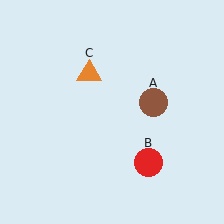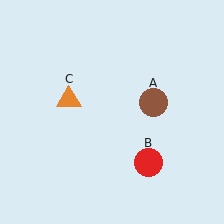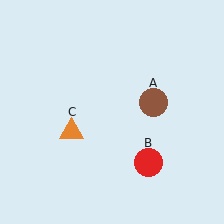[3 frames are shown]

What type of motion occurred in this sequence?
The orange triangle (object C) rotated counterclockwise around the center of the scene.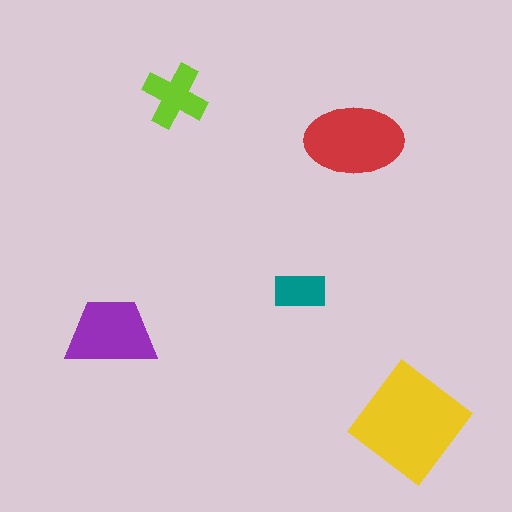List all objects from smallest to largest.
The teal rectangle, the lime cross, the purple trapezoid, the red ellipse, the yellow diamond.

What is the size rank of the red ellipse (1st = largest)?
2nd.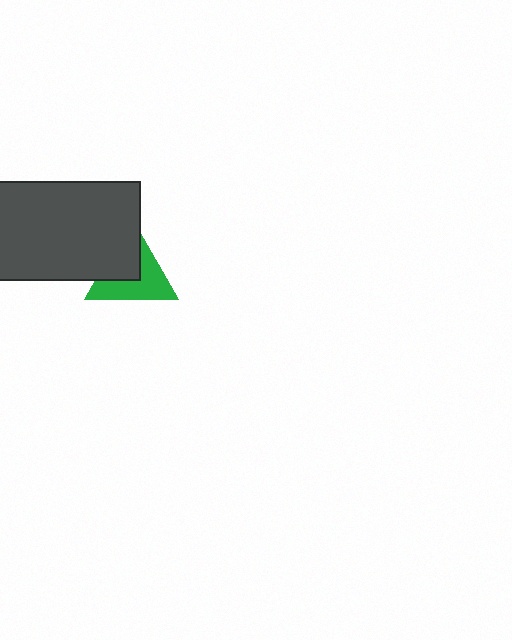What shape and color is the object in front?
The object in front is a dark gray rectangle.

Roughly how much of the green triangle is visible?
About half of it is visible (roughly 55%).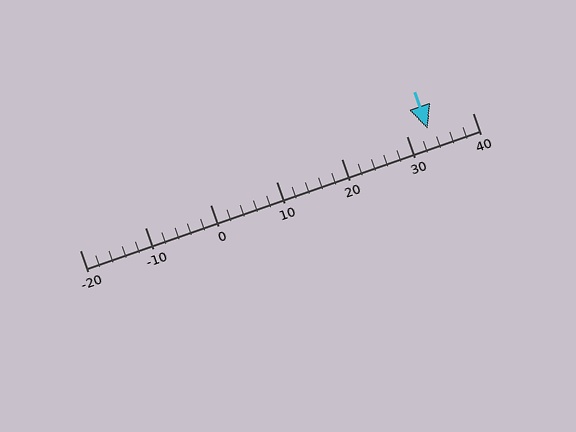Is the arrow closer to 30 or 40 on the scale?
The arrow is closer to 30.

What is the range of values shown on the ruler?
The ruler shows values from -20 to 40.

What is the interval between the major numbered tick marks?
The major tick marks are spaced 10 units apart.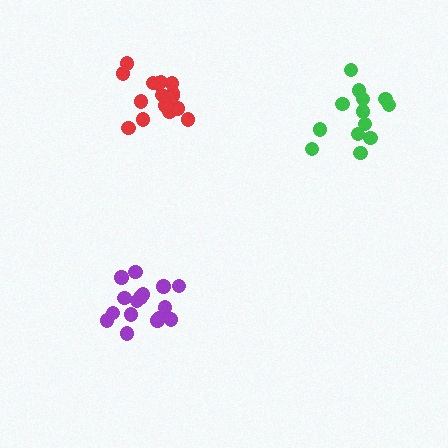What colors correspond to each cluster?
The clusters are colored: green, red, purple.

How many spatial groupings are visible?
There are 3 spatial groupings.